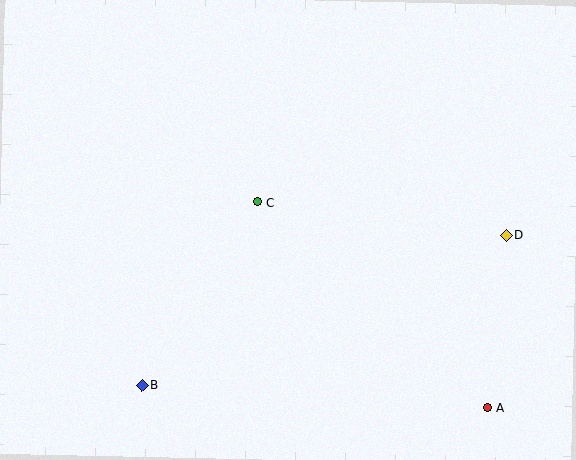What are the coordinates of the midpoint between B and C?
The midpoint between B and C is at (200, 294).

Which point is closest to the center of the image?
Point C at (257, 202) is closest to the center.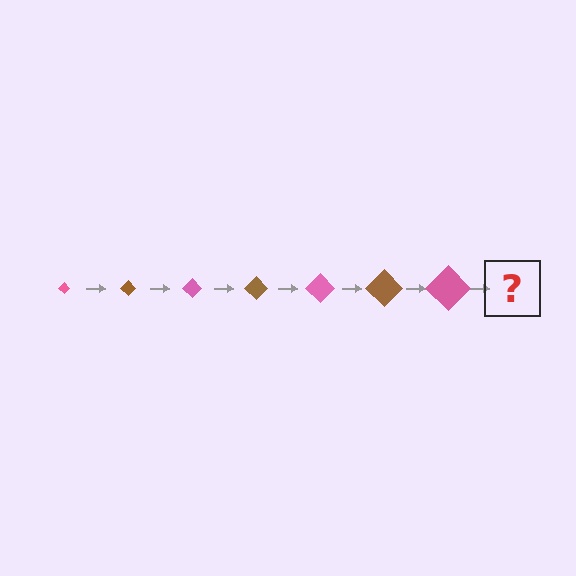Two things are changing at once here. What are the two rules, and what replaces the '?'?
The two rules are that the diamond grows larger each step and the color cycles through pink and brown. The '?' should be a brown diamond, larger than the previous one.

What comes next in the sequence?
The next element should be a brown diamond, larger than the previous one.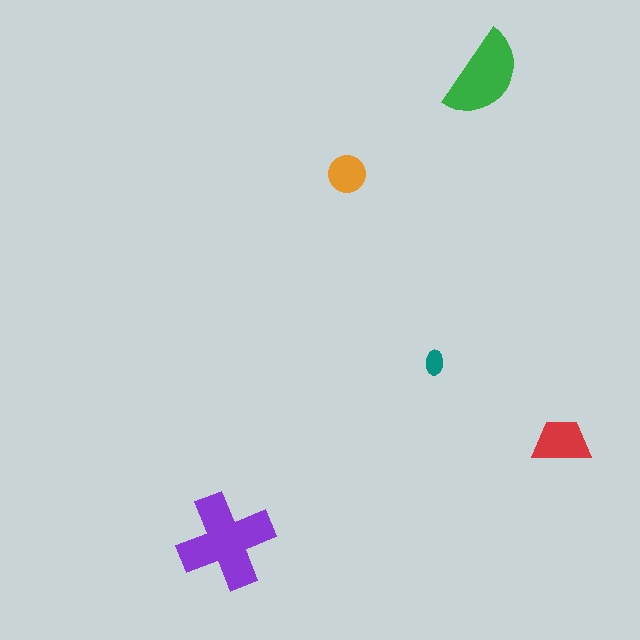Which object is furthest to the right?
The red trapezoid is rightmost.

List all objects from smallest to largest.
The teal ellipse, the orange circle, the red trapezoid, the green semicircle, the purple cross.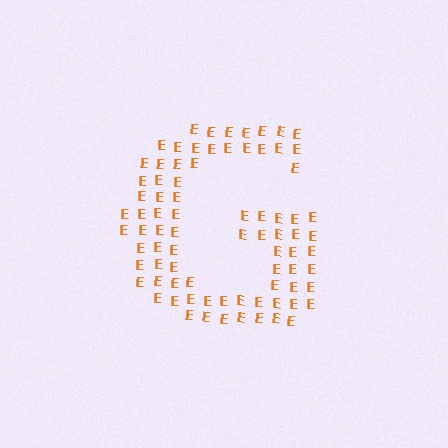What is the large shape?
The large shape is the letter G.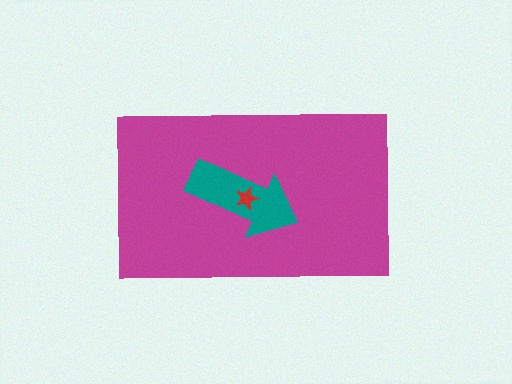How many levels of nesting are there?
3.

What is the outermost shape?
The magenta rectangle.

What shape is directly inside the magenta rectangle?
The teal arrow.